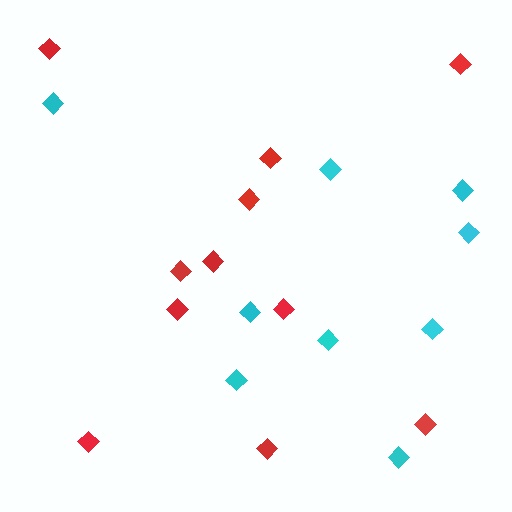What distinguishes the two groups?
There are 2 groups: one group of cyan diamonds (9) and one group of red diamonds (11).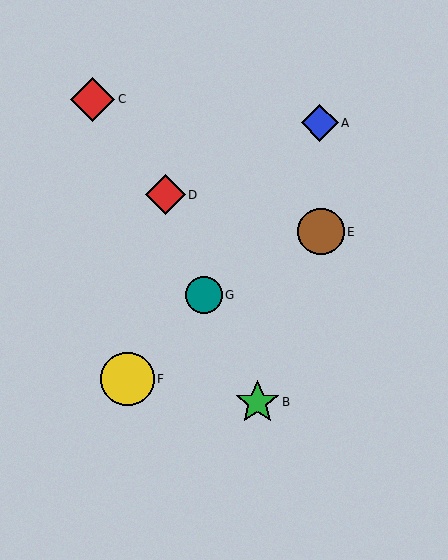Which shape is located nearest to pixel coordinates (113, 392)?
The yellow circle (labeled F) at (127, 379) is nearest to that location.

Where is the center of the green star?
The center of the green star is at (257, 402).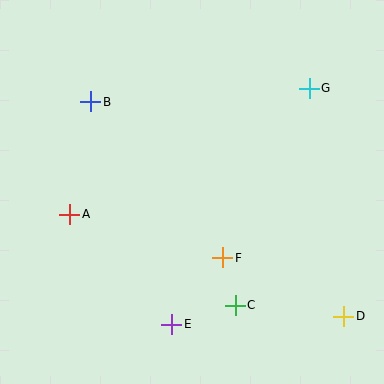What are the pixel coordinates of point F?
Point F is at (223, 258).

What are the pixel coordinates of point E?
Point E is at (172, 324).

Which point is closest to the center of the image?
Point F at (223, 258) is closest to the center.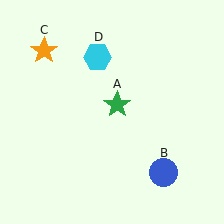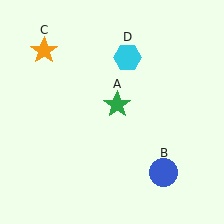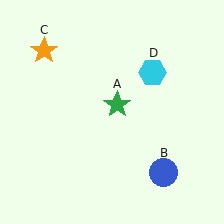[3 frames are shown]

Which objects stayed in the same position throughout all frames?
Green star (object A) and blue circle (object B) and orange star (object C) remained stationary.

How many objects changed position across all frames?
1 object changed position: cyan hexagon (object D).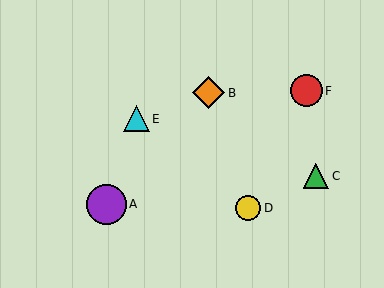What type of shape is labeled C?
Shape C is a green triangle.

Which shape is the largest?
The purple circle (labeled A) is the largest.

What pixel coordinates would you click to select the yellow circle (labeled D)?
Click at (248, 208) to select the yellow circle D.